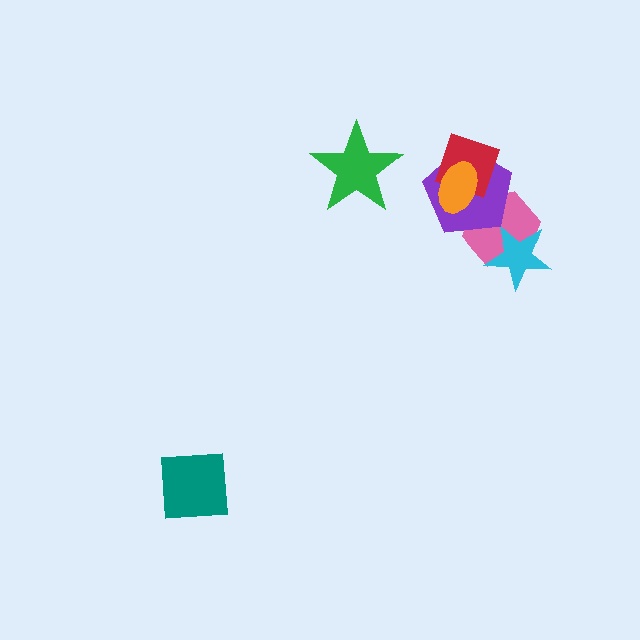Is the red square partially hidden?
Yes, it is partially covered by another shape.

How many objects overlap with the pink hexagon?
2 objects overlap with the pink hexagon.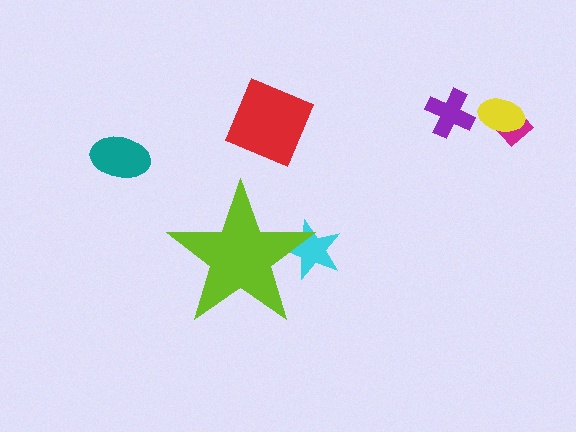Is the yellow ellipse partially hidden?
No, the yellow ellipse is fully visible.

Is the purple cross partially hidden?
No, the purple cross is fully visible.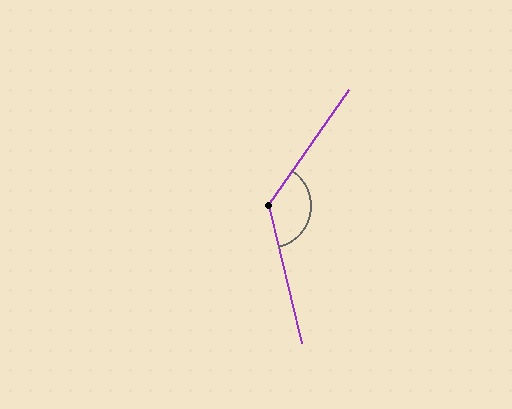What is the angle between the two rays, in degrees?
Approximately 132 degrees.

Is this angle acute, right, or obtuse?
It is obtuse.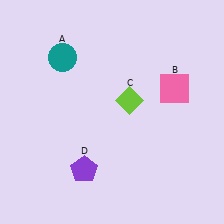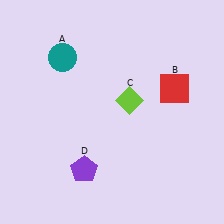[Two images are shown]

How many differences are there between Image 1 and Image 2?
There is 1 difference between the two images.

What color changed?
The square (B) changed from pink in Image 1 to red in Image 2.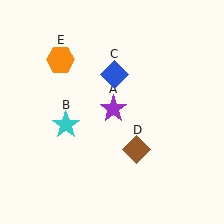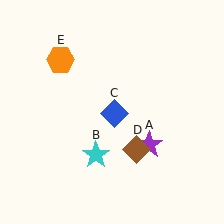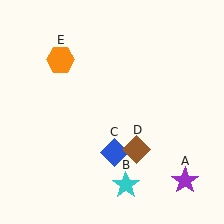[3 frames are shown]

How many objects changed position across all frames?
3 objects changed position: purple star (object A), cyan star (object B), blue diamond (object C).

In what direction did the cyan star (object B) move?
The cyan star (object B) moved down and to the right.